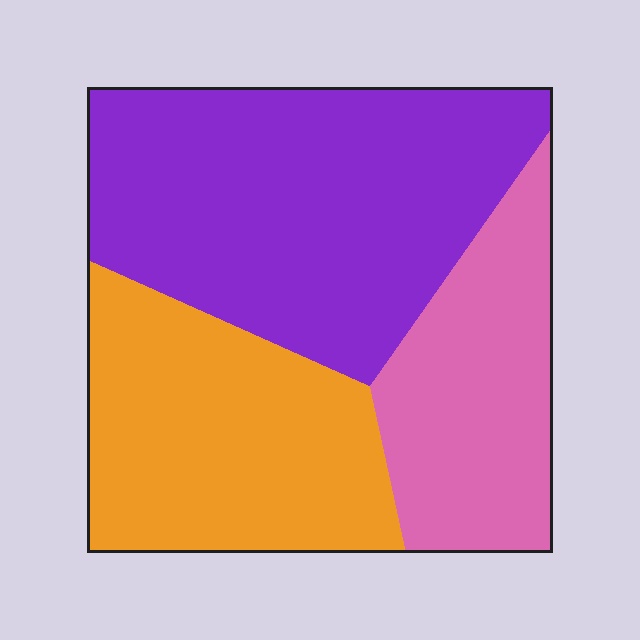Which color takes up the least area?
Pink, at roughly 25%.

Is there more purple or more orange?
Purple.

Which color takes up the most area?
Purple, at roughly 45%.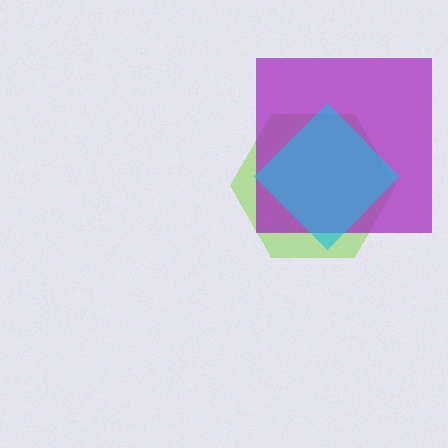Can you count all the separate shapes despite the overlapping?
Yes, there are 3 separate shapes.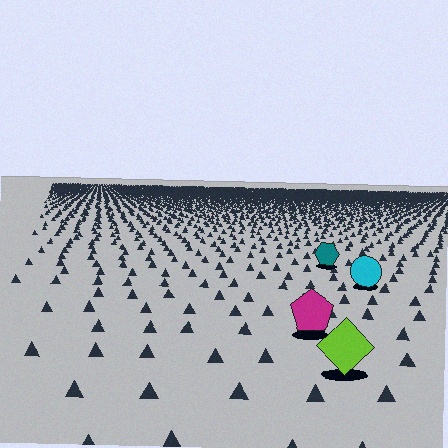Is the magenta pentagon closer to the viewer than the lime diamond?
No. The lime diamond is closer — you can tell from the texture gradient: the ground texture is coarser near it.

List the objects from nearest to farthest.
From nearest to farthest: the lime diamond, the magenta pentagon, the cyan circle, the teal hexagon.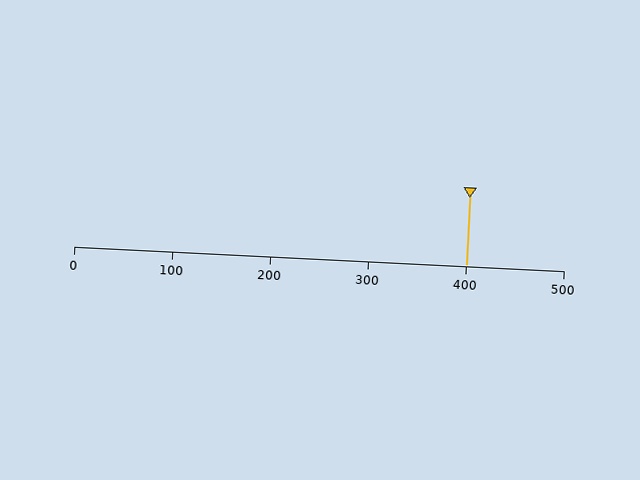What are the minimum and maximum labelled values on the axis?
The axis runs from 0 to 500.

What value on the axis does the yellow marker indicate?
The marker indicates approximately 400.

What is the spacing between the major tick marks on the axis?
The major ticks are spaced 100 apart.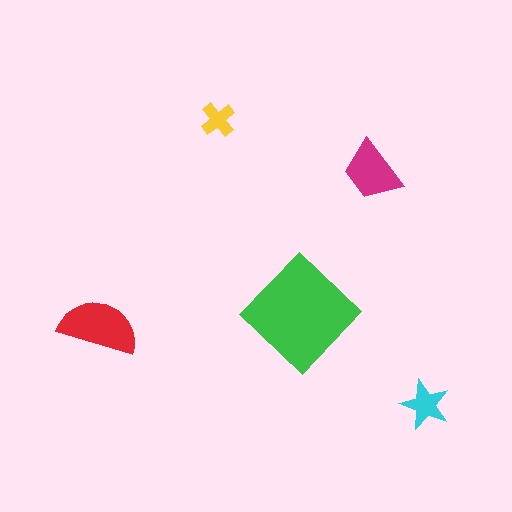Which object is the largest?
The green diamond.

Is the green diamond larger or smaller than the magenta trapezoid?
Larger.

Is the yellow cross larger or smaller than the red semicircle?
Smaller.